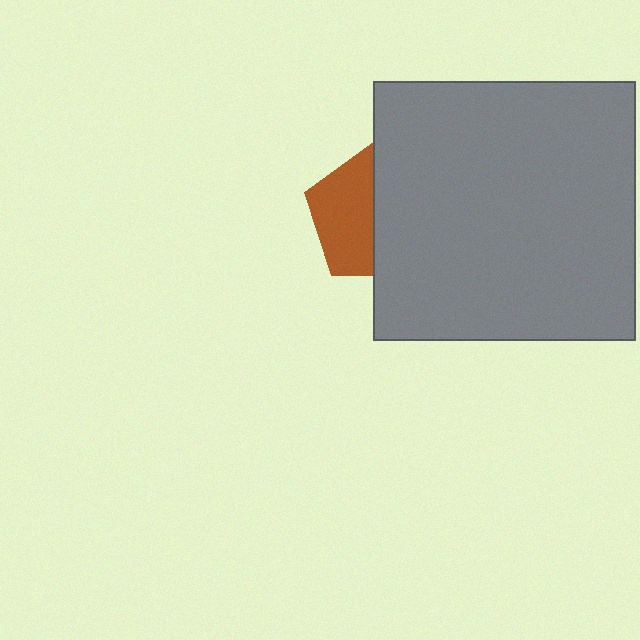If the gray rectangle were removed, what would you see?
You would see the complete brown pentagon.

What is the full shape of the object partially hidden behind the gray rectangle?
The partially hidden object is a brown pentagon.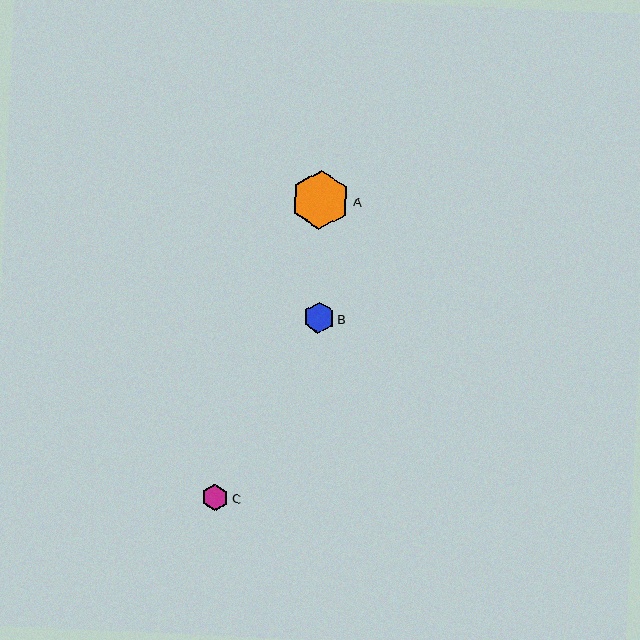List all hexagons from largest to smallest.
From largest to smallest: A, B, C.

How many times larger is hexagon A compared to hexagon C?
Hexagon A is approximately 2.2 times the size of hexagon C.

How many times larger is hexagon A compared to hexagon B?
Hexagon A is approximately 1.9 times the size of hexagon B.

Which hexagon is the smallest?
Hexagon C is the smallest with a size of approximately 27 pixels.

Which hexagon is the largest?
Hexagon A is the largest with a size of approximately 59 pixels.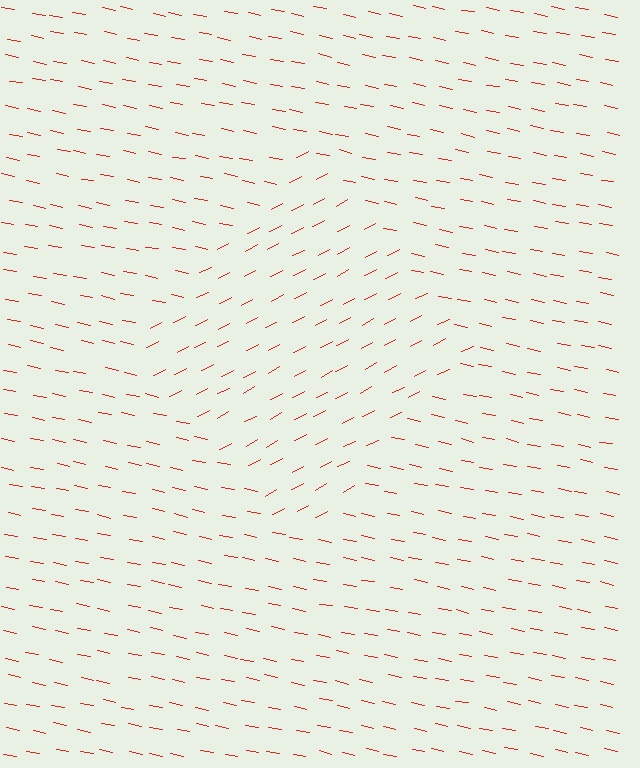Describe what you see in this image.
The image is filled with small red line segments. A diamond region in the image has lines oriented differently from the surrounding lines, creating a visible texture boundary.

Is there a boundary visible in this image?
Yes, there is a texture boundary formed by a change in line orientation.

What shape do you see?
I see a diamond.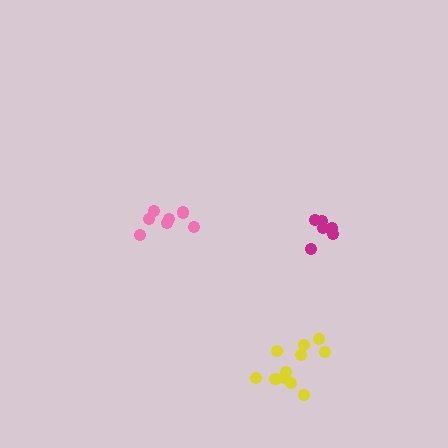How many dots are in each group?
Group 1: 6 dots, Group 2: 7 dots, Group 3: 11 dots (24 total).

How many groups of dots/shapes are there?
There are 3 groups.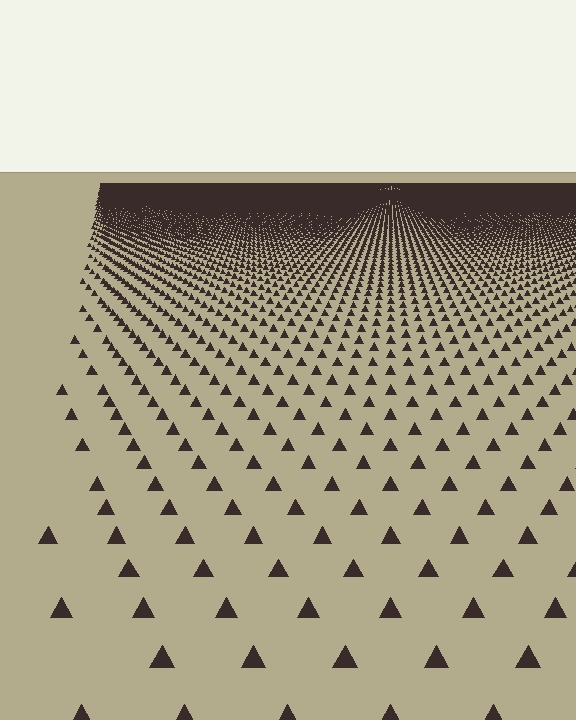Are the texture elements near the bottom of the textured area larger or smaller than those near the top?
Larger. Near the bottom, elements are closer to the viewer and appear at a bigger on-screen size.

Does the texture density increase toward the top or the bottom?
Density increases toward the top.